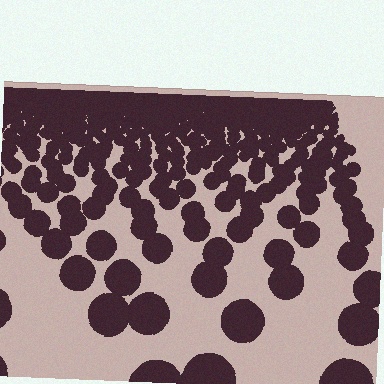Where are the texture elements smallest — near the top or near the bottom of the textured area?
Near the top.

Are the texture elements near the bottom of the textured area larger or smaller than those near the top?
Larger. Near the bottom, elements are closer to the viewer and appear at a bigger on-screen size.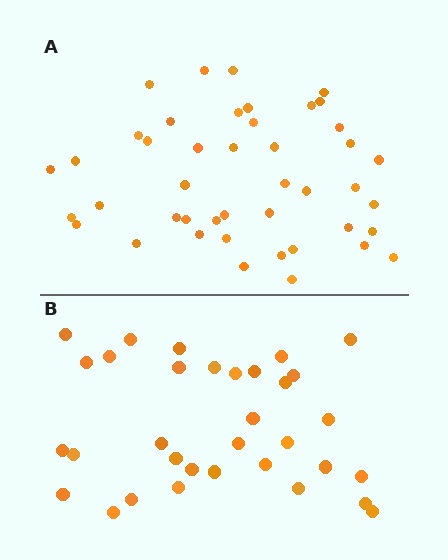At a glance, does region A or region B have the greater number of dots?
Region A (the top region) has more dots.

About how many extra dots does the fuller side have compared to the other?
Region A has roughly 12 or so more dots than region B.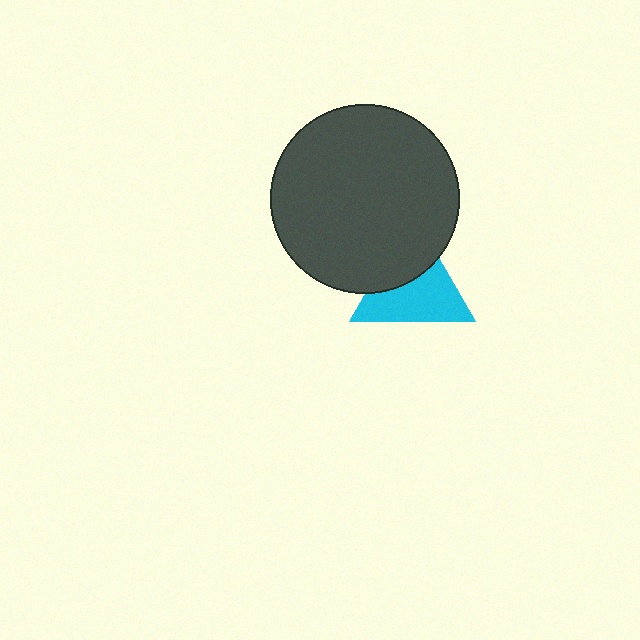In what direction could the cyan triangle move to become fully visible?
The cyan triangle could move down. That would shift it out from behind the dark gray circle entirely.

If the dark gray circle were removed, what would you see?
You would see the complete cyan triangle.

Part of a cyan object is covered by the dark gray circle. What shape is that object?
It is a triangle.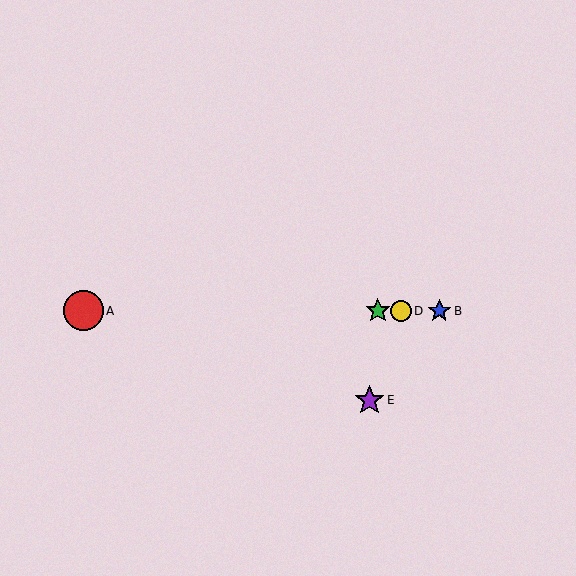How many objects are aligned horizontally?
4 objects (A, B, C, D) are aligned horizontally.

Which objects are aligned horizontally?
Objects A, B, C, D are aligned horizontally.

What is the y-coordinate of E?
Object E is at y≈400.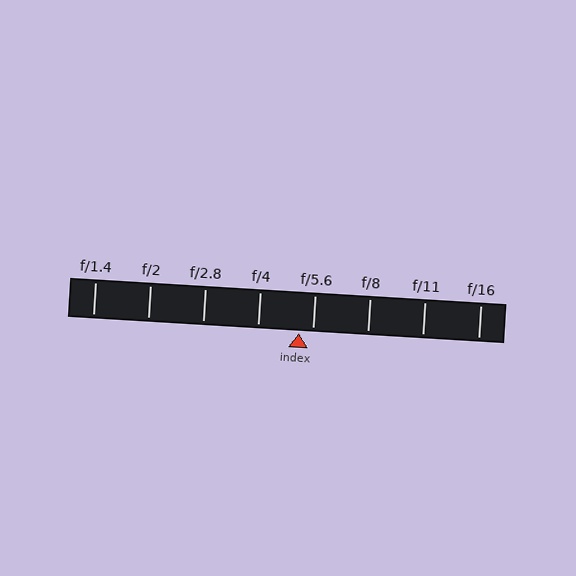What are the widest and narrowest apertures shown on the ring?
The widest aperture shown is f/1.4 and the narrowest is f/16.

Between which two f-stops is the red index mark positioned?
The index mark is between f/4 and f/5.6.